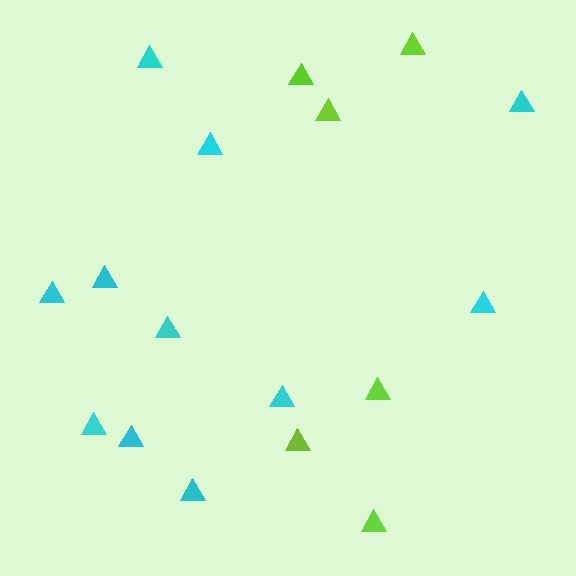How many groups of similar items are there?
There are 2 groups: one group of cyan triangles (11) and one group of lime triangles (6).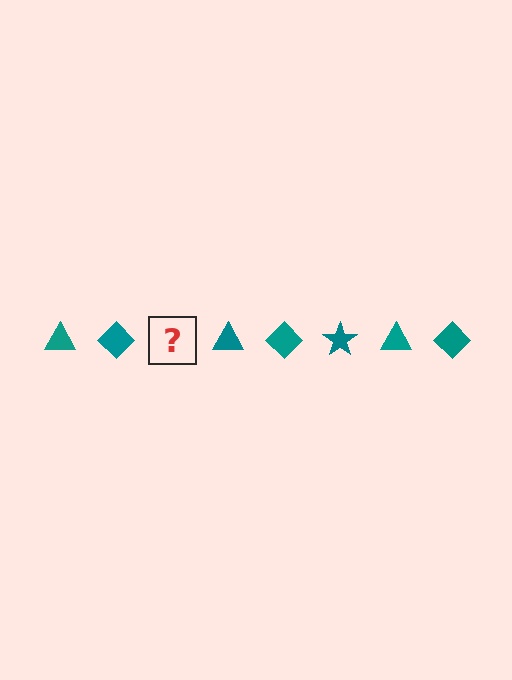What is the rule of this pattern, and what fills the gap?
The rule is that the pattern cycles through triangle, diamond, star shapes in teal. The gap should be filled with a teal star.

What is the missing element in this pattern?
The missing element is a teal star.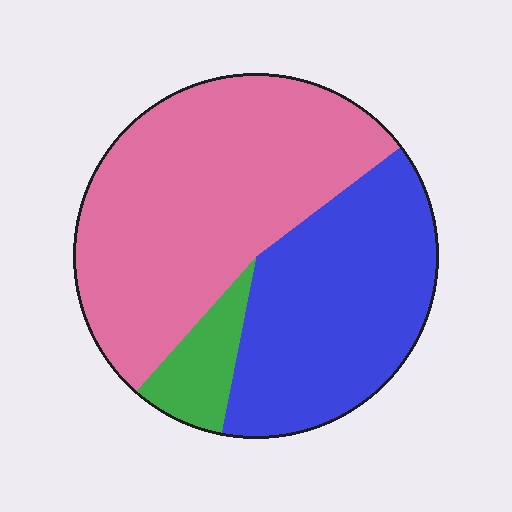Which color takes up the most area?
Pink, at roughly 55%.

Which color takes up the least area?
Green, at roughly 10%.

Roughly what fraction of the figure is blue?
Blue takes up between a third and a half of the figure.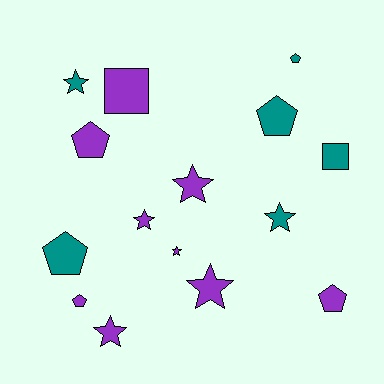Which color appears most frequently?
Purple, with 9 objects.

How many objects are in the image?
There are 15 objects.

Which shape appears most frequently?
Star, with 7 objects.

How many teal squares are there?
There is 1 teal square.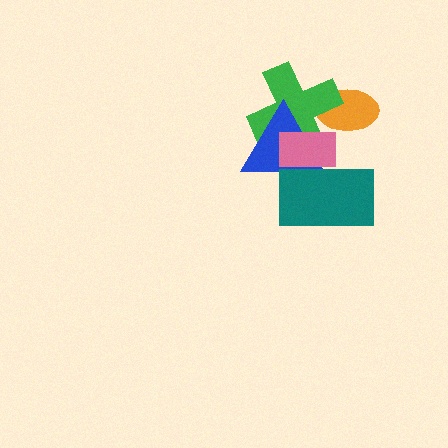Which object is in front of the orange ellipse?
The green cross is in front of the orange ellipse.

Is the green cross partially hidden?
Yes, it is partially covered by another shape.